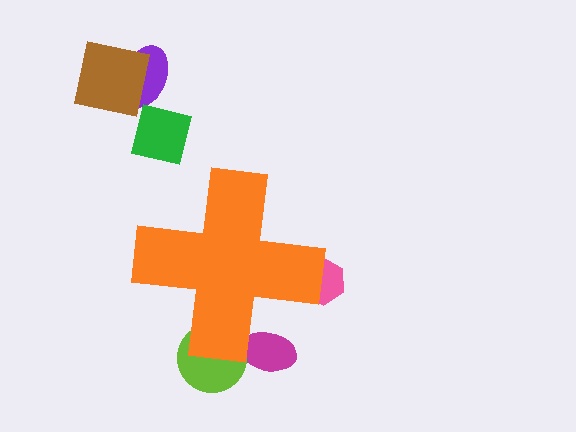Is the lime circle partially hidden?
Yes, the lime circle is partially hidden behind the orange cross.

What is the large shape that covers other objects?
An orange cross.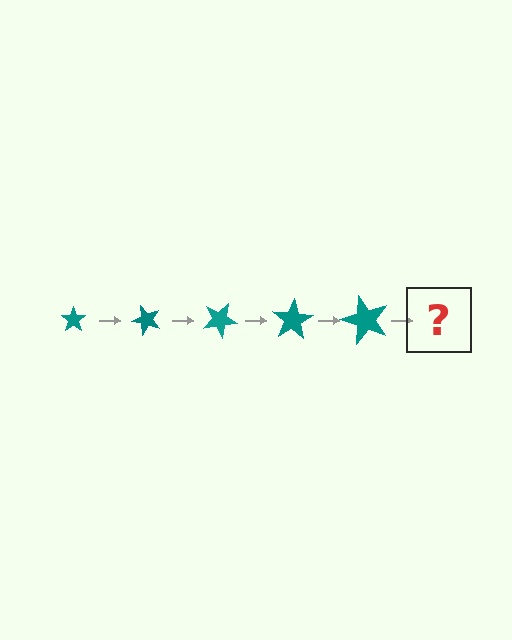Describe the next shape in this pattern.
It should be a star, larger than the previous one and rotated 250 degrees from the start.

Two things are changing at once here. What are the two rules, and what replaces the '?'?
The two rules are that the star grows larger each step and it rotates 50 degrees each step. The '?' should be a star, larger than the previous one and rotated 250 degrees from the start.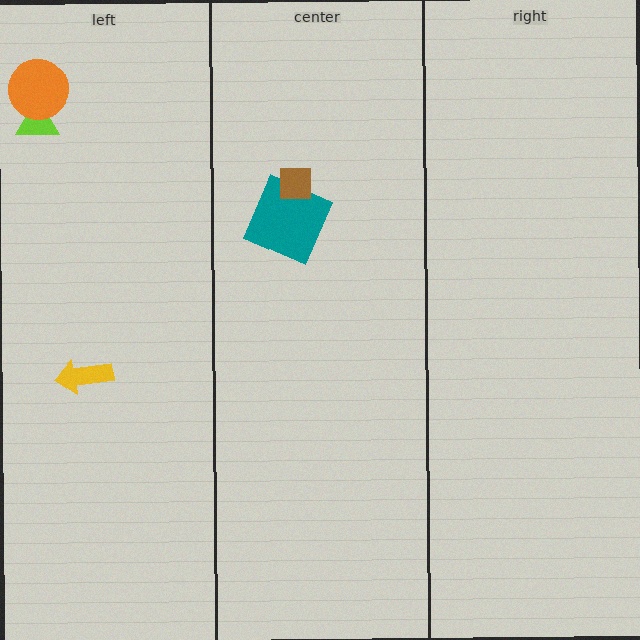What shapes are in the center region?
The teal square, the brown square.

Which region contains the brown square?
The center region.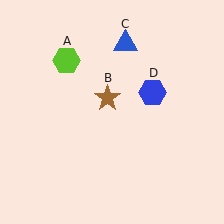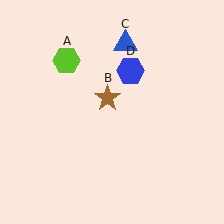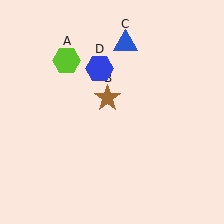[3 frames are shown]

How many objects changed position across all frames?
1 object changed position: blue hexagon (object D).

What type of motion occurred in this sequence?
The blue hexagon (object D) rotated counterclockwise around the center of the scene.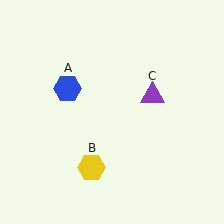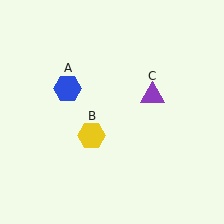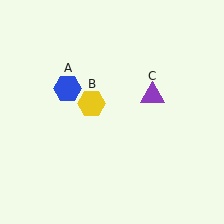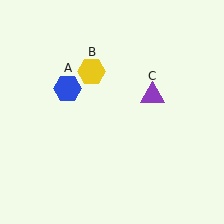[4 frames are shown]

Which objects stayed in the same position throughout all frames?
Blue hexagon (object A) and purple triangle (object C) remained stationary.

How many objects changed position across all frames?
1 object changed position: yellow hexagon (object B).